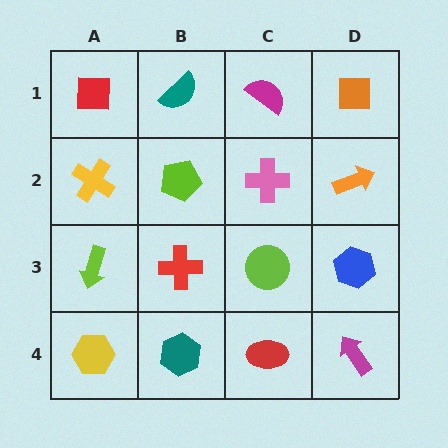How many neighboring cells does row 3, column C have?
4.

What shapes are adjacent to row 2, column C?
A magenta semicircle (row 1, column C), a lime circle (row 3, column C), a lime pentagon (row 2, column B), an orange arrow (row 2, column D).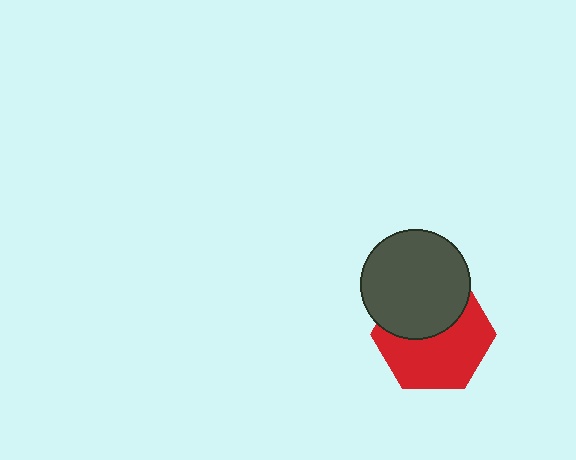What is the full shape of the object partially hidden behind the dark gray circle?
The partially hidden object is a red hexagon.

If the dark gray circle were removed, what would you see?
You would see the complete red hexagon.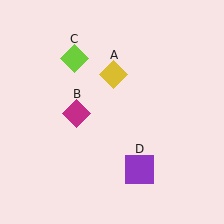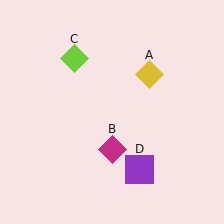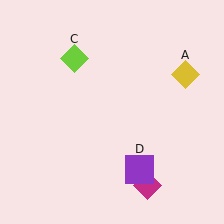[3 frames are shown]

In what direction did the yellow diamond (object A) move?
The yellow diamond (object A) moved right.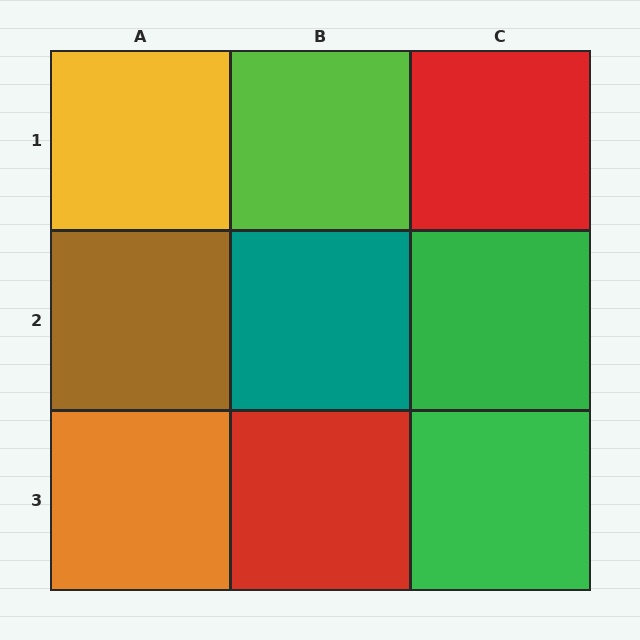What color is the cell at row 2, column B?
Teal.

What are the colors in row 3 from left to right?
Orange, red, green.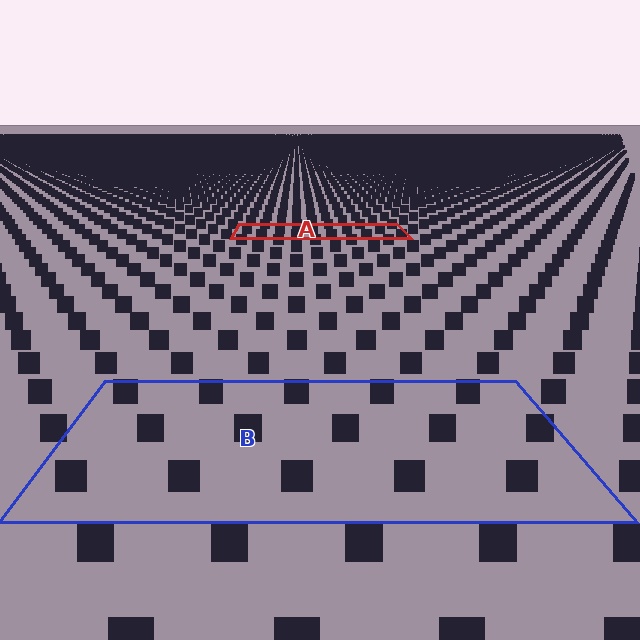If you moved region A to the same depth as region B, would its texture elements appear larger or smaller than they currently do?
They would appear larger. At a closer depth, the same texture elements are projected at a bigger on-screen size.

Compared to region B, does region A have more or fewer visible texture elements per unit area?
Region A has more texture elements per unit area — they are packed more densely because it is farther away.